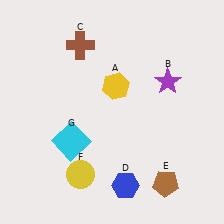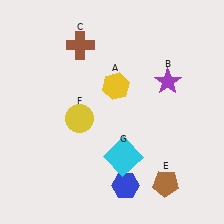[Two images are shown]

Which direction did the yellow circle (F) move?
The yellow circle (F) moved up.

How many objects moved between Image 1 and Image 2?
2 objects moved between the two images.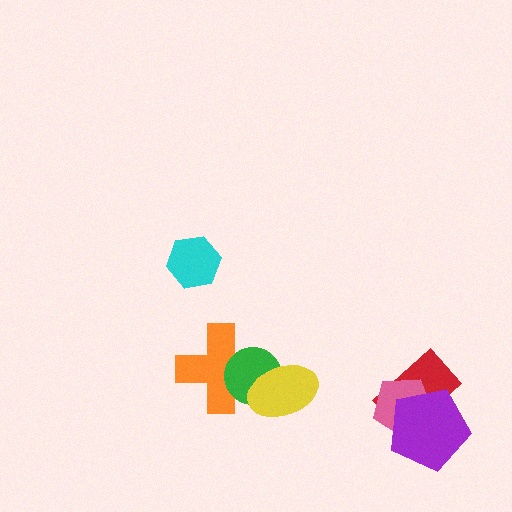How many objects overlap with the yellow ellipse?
2 objects overlap with the yellow ellipse.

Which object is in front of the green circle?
The yellow ellipse is in front of the green circle.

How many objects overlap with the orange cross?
2 objects overlap with the orange cross.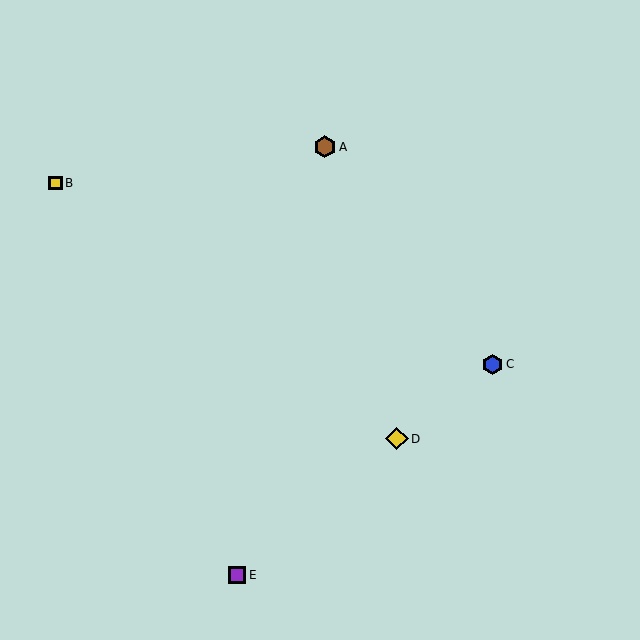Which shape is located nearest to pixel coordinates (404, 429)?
The yellow diamond (labeled D) at (397, 439) is nearest to that location.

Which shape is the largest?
The yellow diamond (labeled D) is the largest.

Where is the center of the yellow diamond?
The center of the yellow diamond is at (397, 439).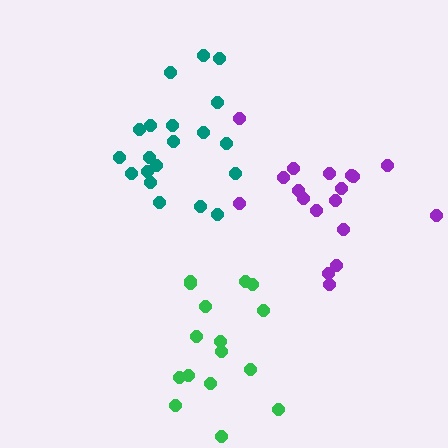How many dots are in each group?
Group 1: 16 dots, Group 2: 20 dots, Group 3: 18 dots (54 total).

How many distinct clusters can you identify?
There are 3 distinct clusters.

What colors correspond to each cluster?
The clusters are colored: green, teal, purple.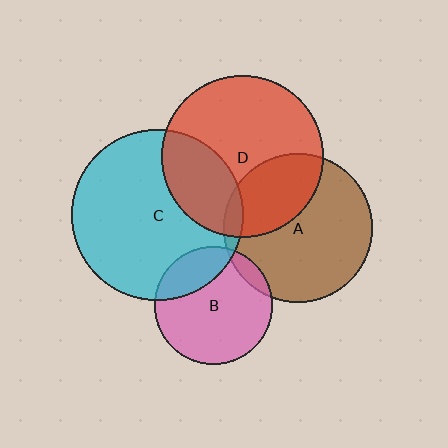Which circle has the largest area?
Circle C (cyan).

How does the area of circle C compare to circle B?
Approximately 2.1 times.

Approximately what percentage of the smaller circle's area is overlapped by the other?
Approximately 5%.